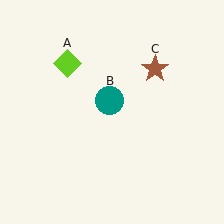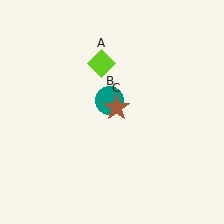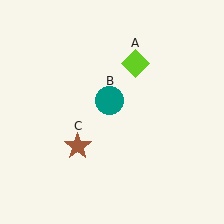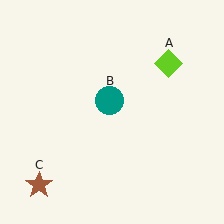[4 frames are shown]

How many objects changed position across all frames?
2 objects changed position: lime diamond (object A), brown star (object C).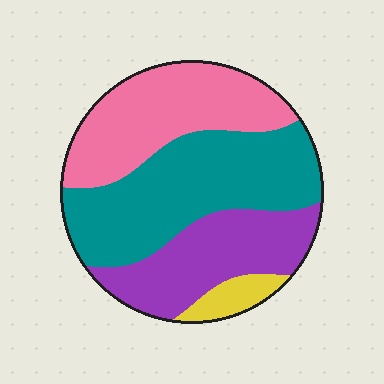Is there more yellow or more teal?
Teal.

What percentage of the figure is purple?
Purple covers about 25% of the figure.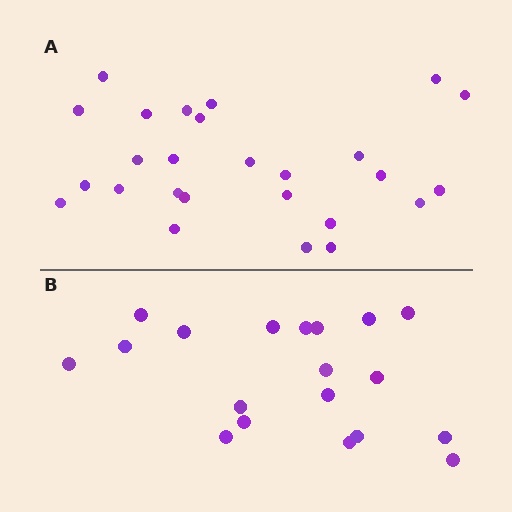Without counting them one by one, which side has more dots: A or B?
Region A (the top region) has more dots.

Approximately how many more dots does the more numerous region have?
Region A has roughly 8 or so more dots than region B.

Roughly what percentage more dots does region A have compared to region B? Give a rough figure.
About 35% more.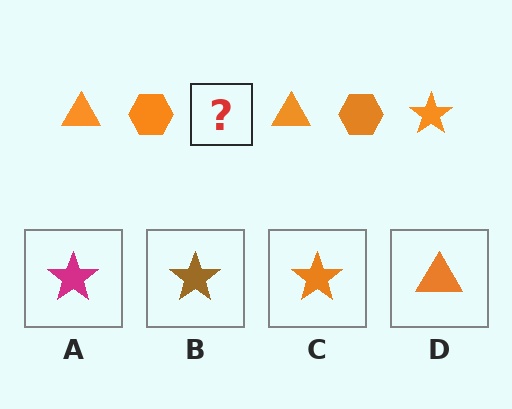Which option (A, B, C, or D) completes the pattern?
C.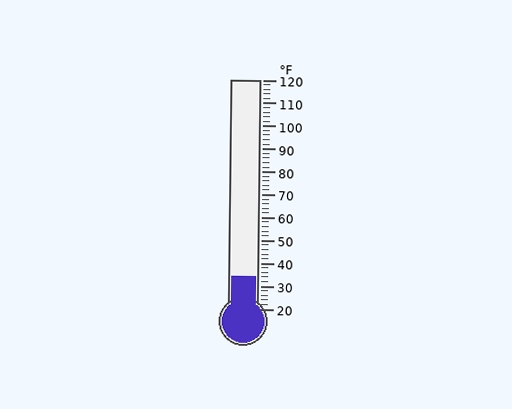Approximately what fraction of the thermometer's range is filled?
The thermometer is filled to approximately 15% of its range.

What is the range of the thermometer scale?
The thermometer scale ranges from 20°F to 120°F.